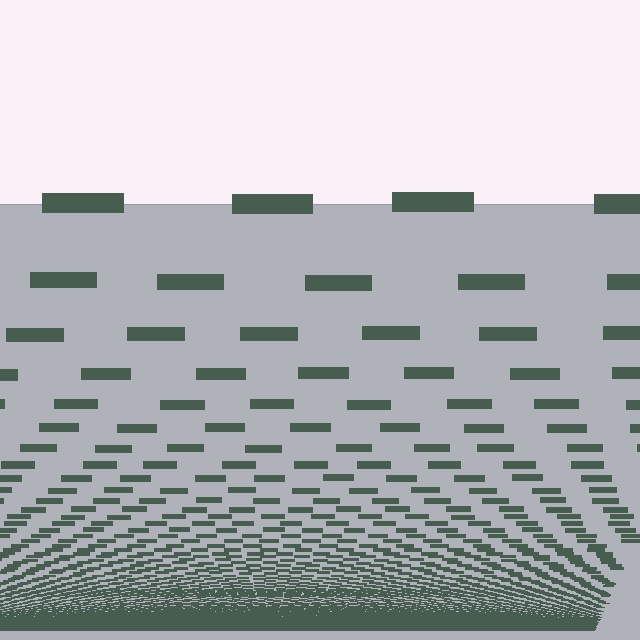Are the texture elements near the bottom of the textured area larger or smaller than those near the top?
Smaller. The gradient is inverted — elements near the bottom are smaller and denser.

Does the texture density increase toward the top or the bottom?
Density increases toward the bottom.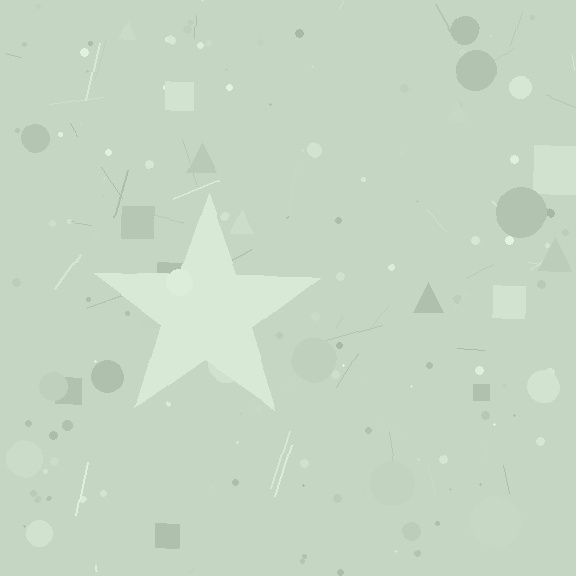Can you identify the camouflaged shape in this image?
The camouflaged shape is a star.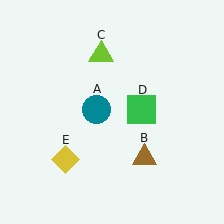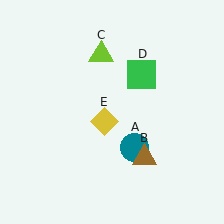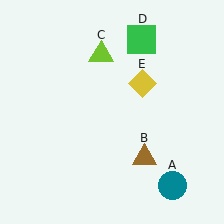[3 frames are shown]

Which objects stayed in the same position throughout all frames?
Brown triangle (object B) and lime triangle (object C) remained stationary.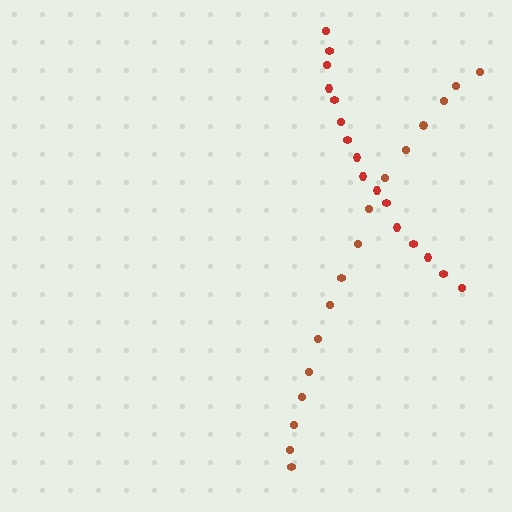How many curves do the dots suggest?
There are 2 distinct paths.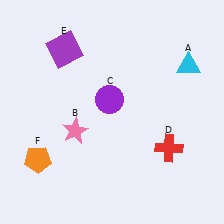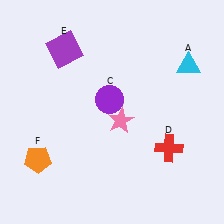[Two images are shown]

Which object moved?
The pink star (B) moved right.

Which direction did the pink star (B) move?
The pink star (B) moved right.